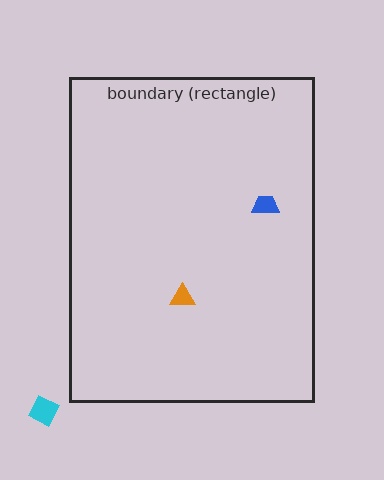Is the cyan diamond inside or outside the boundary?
Outside.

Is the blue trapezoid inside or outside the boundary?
Inside.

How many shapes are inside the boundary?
2 inside, 1 outside.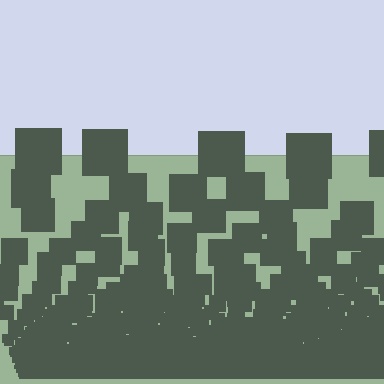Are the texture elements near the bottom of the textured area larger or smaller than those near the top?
Smaller. The gradient is inverted — elements near the bottom are smaller and denser.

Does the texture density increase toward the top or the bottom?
Density increases toward the bottom.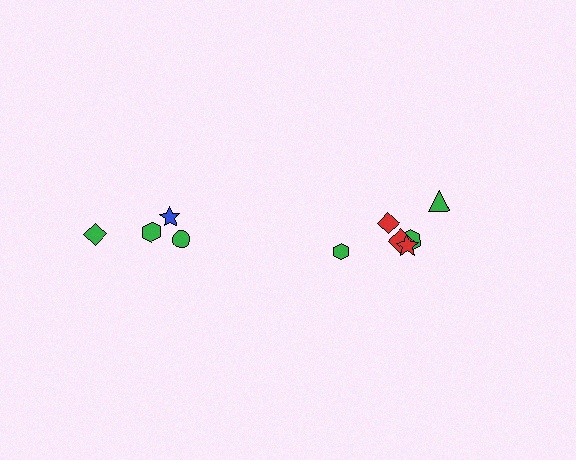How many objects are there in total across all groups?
There are 10 objects.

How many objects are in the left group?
There are 4 objects.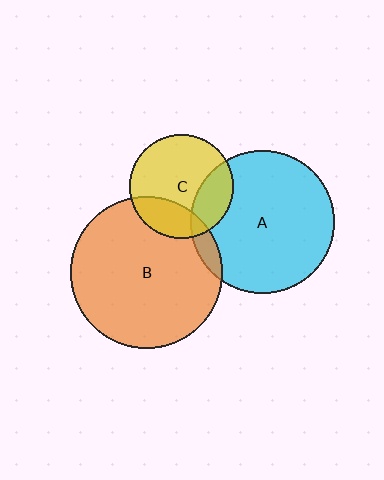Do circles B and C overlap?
Yes.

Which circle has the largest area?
Circle B (orange).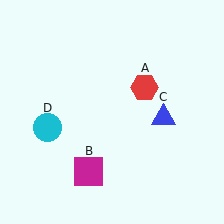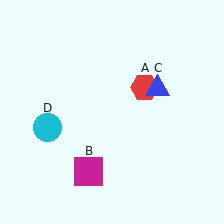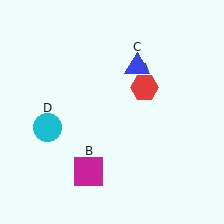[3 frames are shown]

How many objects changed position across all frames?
1 object changed position: blue triangle (object C).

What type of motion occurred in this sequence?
The blue triangle (object C) rotated counterclockwise around the center of the scene.